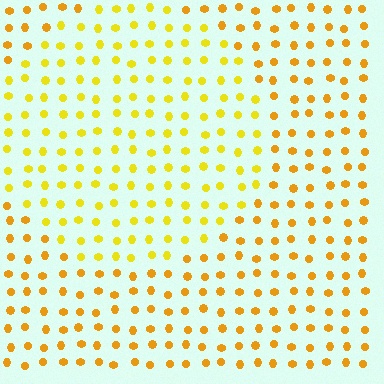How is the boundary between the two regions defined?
The boundary is defined purely by a slight shift in hue (about 20 degrees). Spacing, size, and orientation are identical on both sides.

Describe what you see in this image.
The image is filled with small orange elements in a uniform arrangement. A circle-shaped region is visible where the elements are tinted to a slightly different hue, forming a subtle color boundary.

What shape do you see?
I see a circle.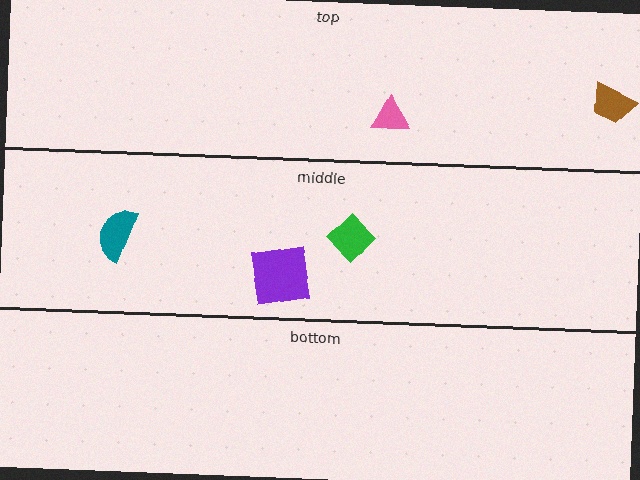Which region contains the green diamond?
The middle region.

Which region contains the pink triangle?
The top region.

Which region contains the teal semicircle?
The middle region.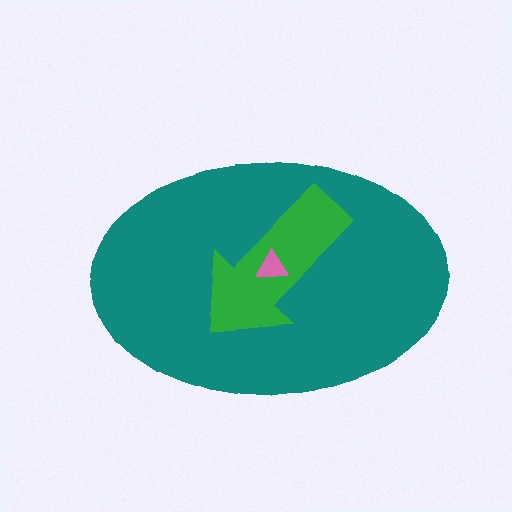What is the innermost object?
The pink triangle.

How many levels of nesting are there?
3.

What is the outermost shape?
The teal ellipse.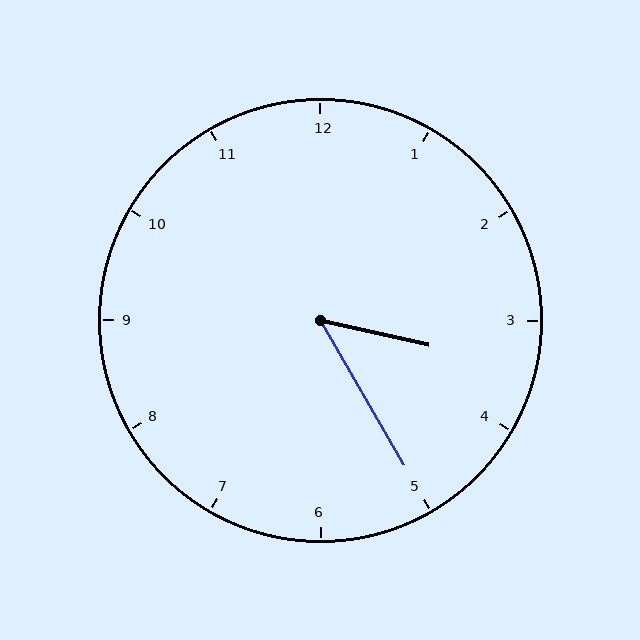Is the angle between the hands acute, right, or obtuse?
It is acute.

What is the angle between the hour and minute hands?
Approximately 48 degrees.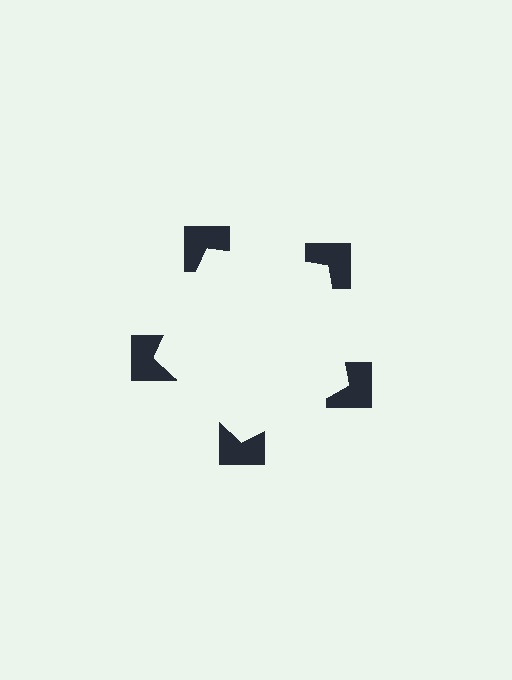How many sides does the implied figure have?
5 sides.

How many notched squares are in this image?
There are 5 — one at each vertex of the illusory pentagon.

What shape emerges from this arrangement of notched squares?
An illusory pentagon — its edges are inferred from the aligned wedge cuts in the notched squares, not physically drawn.